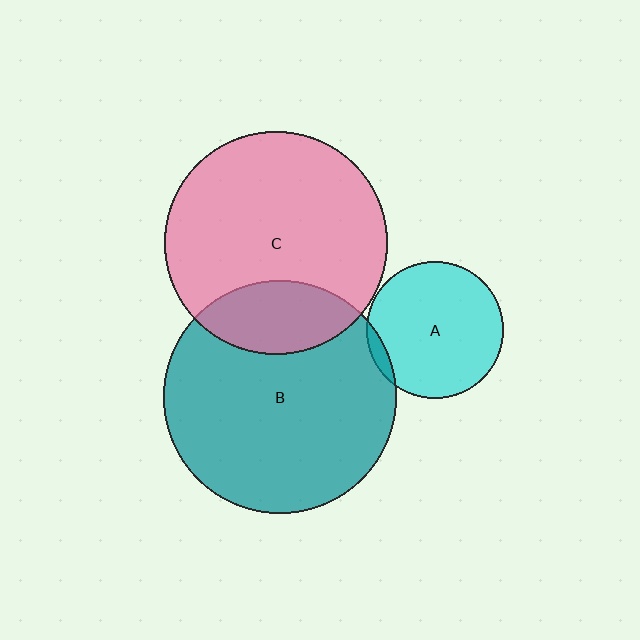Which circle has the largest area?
Circle B (teal).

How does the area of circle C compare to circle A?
Approximately 2.7 times.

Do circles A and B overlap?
Yes.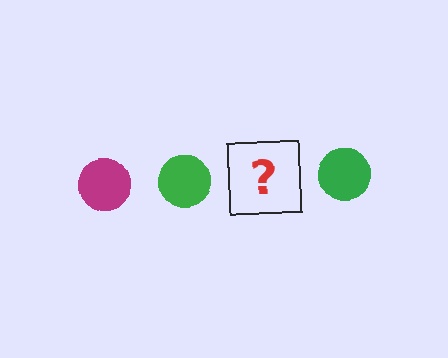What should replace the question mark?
The question mark should be replaced with a magenta circle.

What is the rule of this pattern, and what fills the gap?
The rule is that the pattern cycles through magenta, green circles. The gap should be filled with a magenta circle.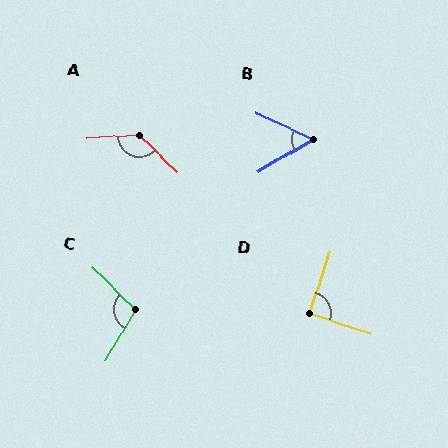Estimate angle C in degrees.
Approximately 104 degrees.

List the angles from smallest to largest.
B (55°), D (90°), C (104°), A (132°).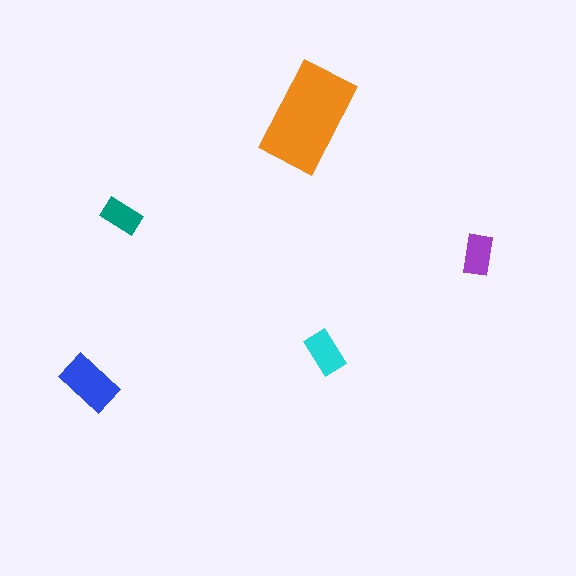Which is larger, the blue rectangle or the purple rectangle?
The blue one.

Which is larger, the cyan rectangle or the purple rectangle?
The cyan one.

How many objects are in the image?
There are 5 objects in the image.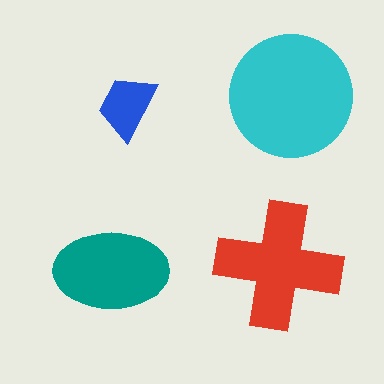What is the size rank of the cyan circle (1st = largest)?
1st.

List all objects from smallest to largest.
The blue trapezoid, the teal ellipse, the red cross, the cyan circle.